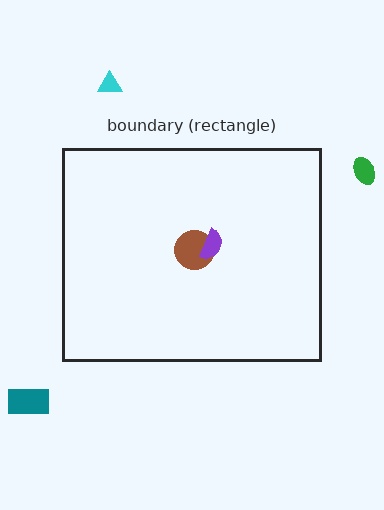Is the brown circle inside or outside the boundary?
Inside.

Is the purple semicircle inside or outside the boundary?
Inside.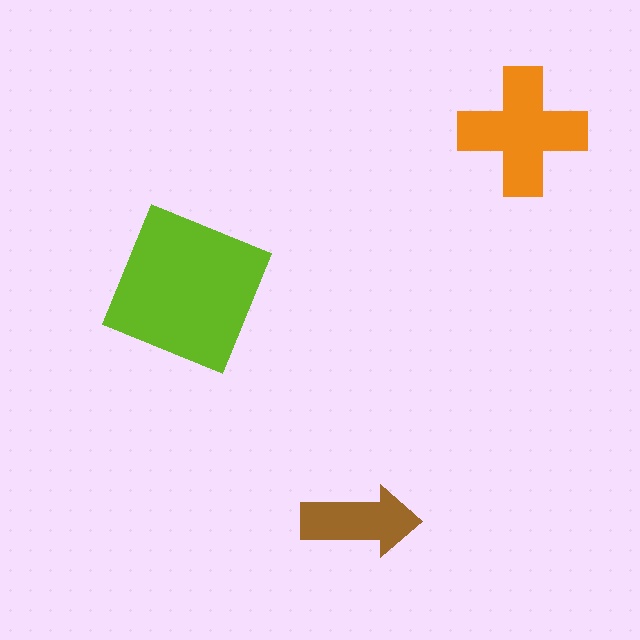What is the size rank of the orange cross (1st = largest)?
2nd.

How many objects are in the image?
There are 3 objects in the image.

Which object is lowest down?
The brown arrow is bottommost.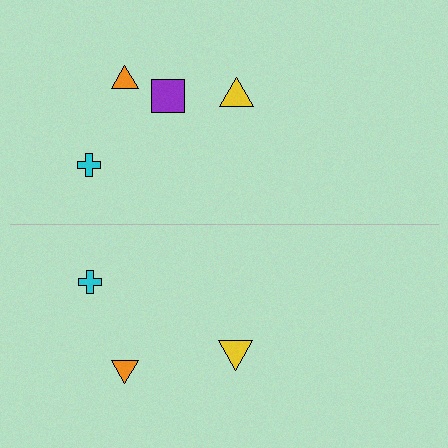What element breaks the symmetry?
A purple square is missing from the bottom side.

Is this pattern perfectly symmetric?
No, the pattern is not perfectly symmetric. A purple square is missing from the bottom side.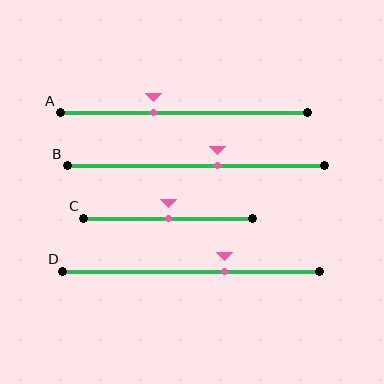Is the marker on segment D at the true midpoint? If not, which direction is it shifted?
No, the marker on segment D is shifted to the right by about 13% of the segment length.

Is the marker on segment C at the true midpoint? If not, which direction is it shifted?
Yes, the marker on segment C is at the true midpoint.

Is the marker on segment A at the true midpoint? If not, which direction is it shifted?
No, the marker on segment A is shifted to the left by about 12% of the segment length.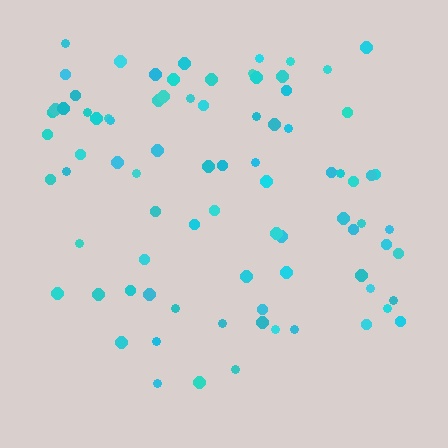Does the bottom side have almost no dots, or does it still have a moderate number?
Still a moderate number, just noticeably fewer than the top.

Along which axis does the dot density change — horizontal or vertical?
Vertical.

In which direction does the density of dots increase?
From bottom to top, with the top side densest.